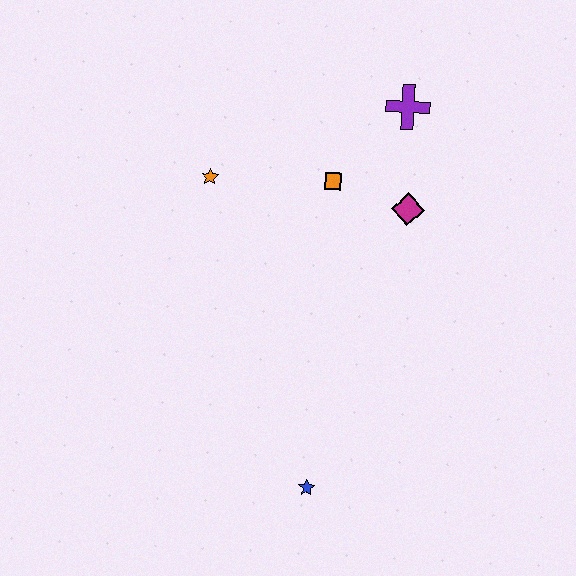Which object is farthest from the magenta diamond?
The blue star is farthest from the magenta diamond.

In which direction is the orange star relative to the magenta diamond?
The orange star is to the left of the magenta diamond.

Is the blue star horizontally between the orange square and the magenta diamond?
No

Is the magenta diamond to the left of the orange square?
No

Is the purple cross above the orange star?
Yes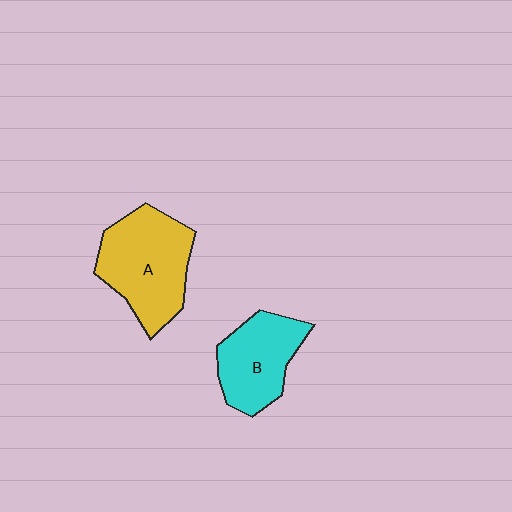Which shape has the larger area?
Shape A (yellow).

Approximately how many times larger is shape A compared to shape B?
Approximately 1.3 times.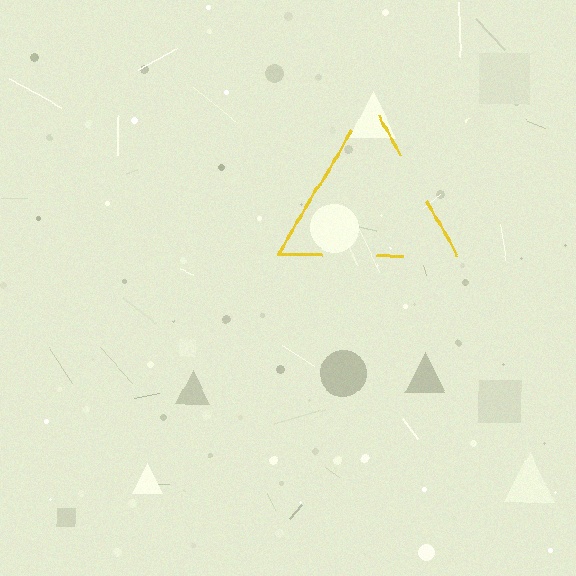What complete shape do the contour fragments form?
The contour fragments form a triangle.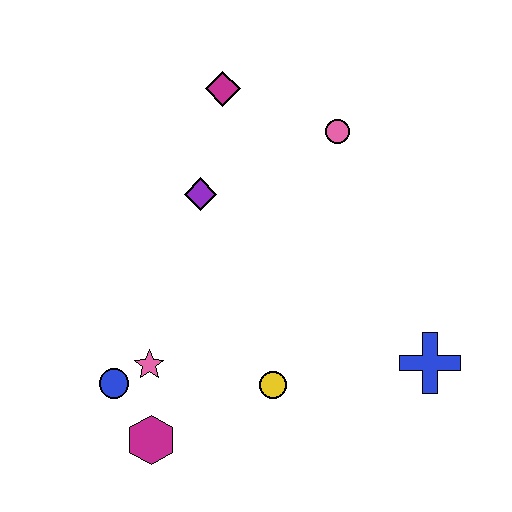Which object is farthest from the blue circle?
The pink circle is farthest from the blue circle.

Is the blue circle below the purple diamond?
Yes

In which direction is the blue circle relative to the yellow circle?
The blue circle is to the left of the yellow circle.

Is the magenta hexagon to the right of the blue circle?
Yes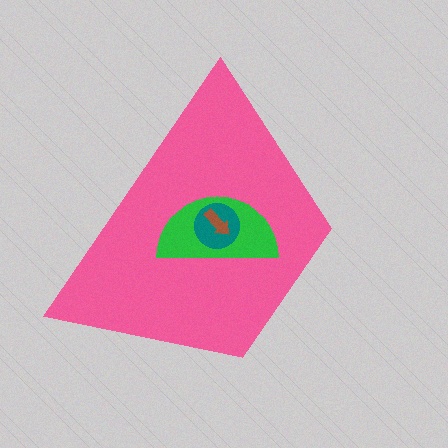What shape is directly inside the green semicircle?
The teal circle.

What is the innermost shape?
The brown arrow.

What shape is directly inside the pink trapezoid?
The green semicircle.